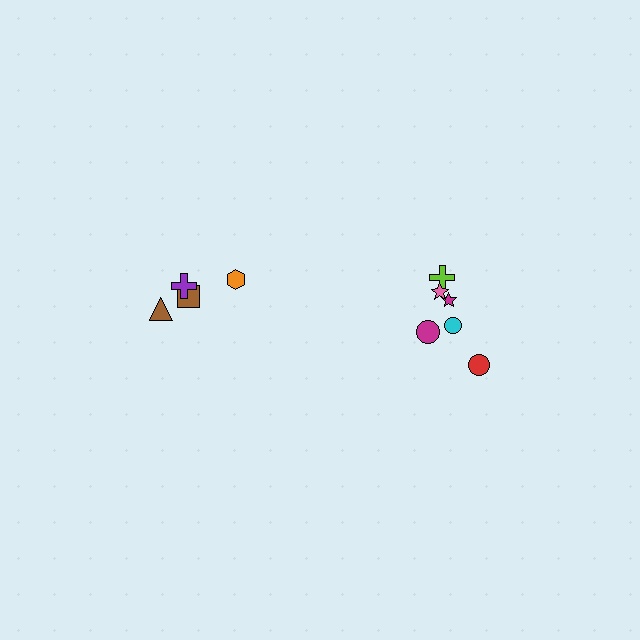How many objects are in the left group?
There are 4 objects.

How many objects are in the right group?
There are 6 objects.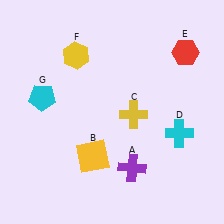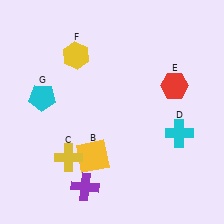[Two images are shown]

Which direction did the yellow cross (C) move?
The yellow cross (C) moved left.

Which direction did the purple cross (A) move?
The purple cross (A) moved left.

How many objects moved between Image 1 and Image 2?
3 objects moved between the two images.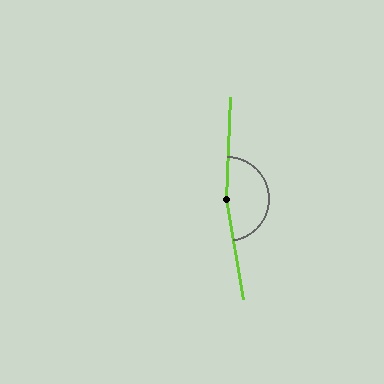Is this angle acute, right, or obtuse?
It is obtuse.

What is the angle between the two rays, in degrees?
Approximately 168 degrees.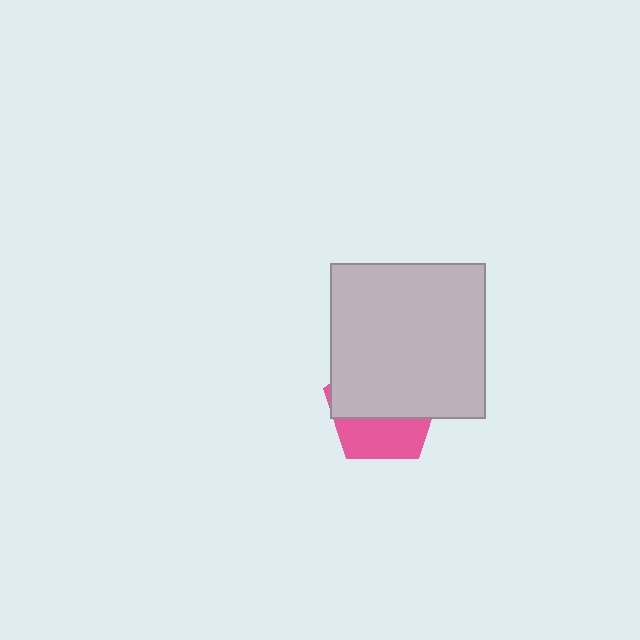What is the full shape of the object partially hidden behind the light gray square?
The partially hidden object is a pink pentagon.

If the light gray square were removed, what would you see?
You would see the complete pink pentagon.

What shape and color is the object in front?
The object in front is a light gray square.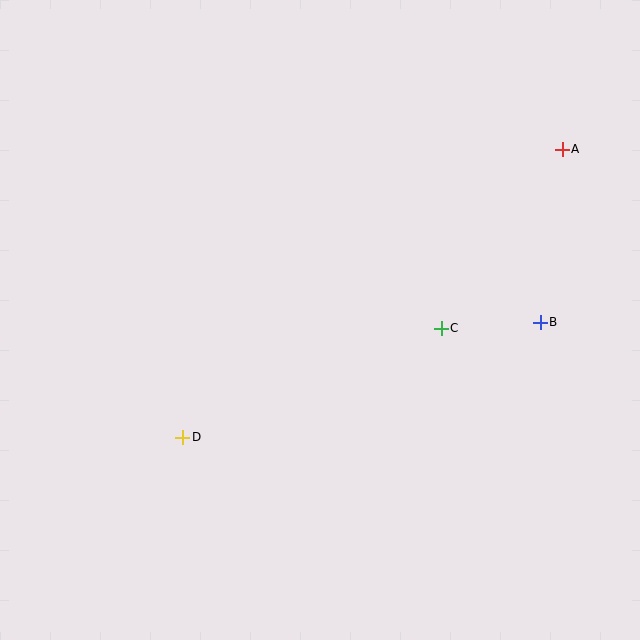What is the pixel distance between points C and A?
The distance between C and A is 216 pixels.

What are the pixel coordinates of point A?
Point A is at (562, 149).